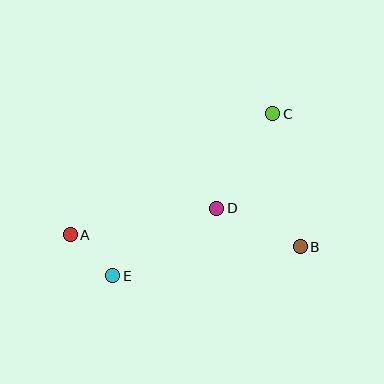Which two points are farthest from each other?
Points A and C are farthest from each other.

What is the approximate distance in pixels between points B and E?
The distance between B and E is approximately 190 pixels.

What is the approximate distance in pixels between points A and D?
The distance between A and D is approximately 149 pixels.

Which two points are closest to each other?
Points A and E are closest to each other.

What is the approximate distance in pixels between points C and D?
The distance between C and D is approximately 110 pixels.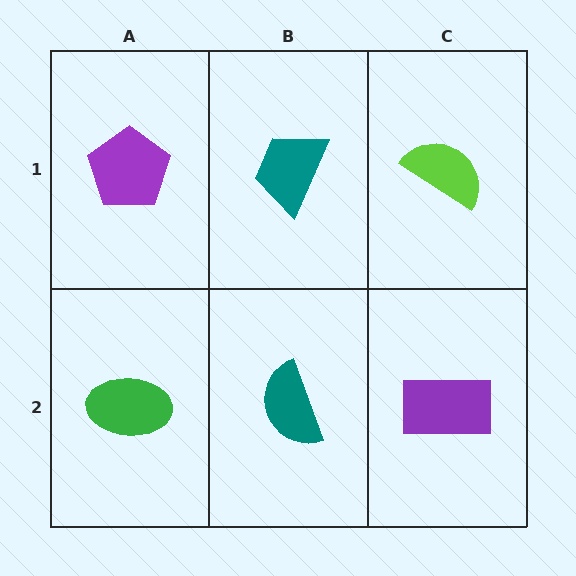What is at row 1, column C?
A lime semicircle.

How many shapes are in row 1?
3 shapes.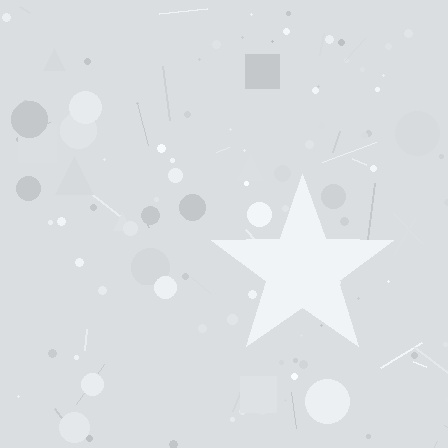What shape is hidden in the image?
A star is hidden in the image.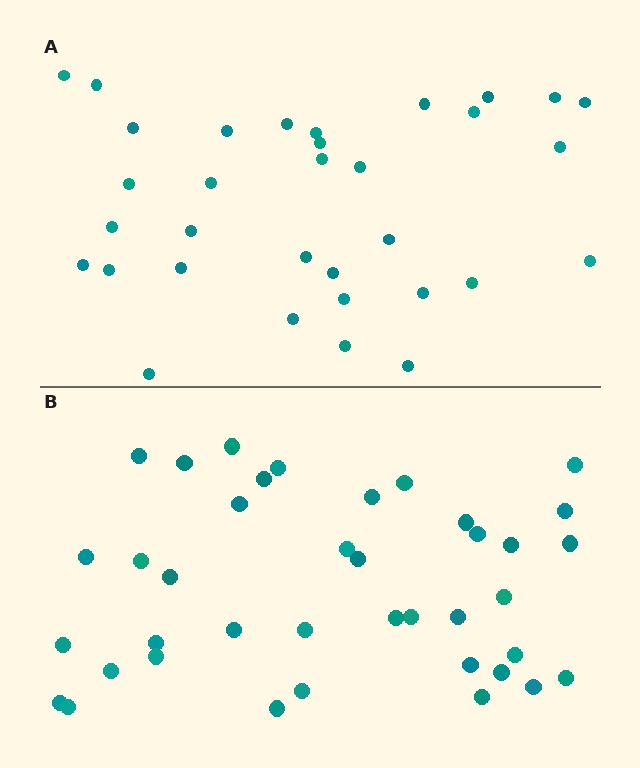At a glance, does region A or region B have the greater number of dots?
Region B (the bottom region) has more dots.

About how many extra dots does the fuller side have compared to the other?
Region B has about 6 more dots than region A.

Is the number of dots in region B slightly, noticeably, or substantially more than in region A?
Region B has only slightly more — the two regions are fairly close. The ratio is roughly 1.2 to 1.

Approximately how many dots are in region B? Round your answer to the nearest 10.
About 40 dots. (The exact count is 39, which rounds to 40.)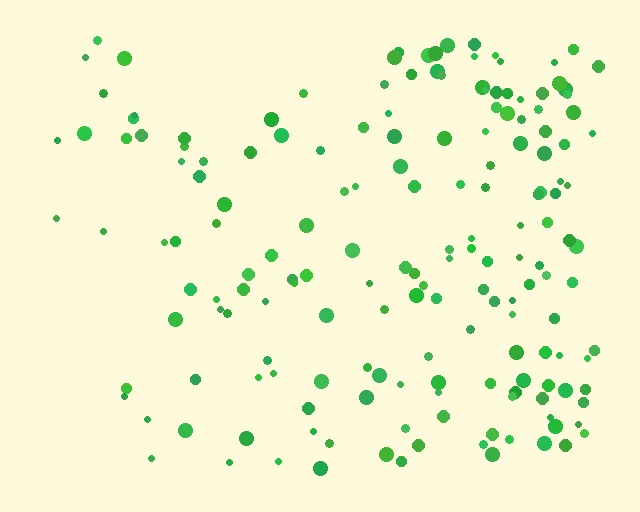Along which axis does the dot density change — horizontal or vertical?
Horizontal.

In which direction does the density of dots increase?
From left to right, with the right side densest.